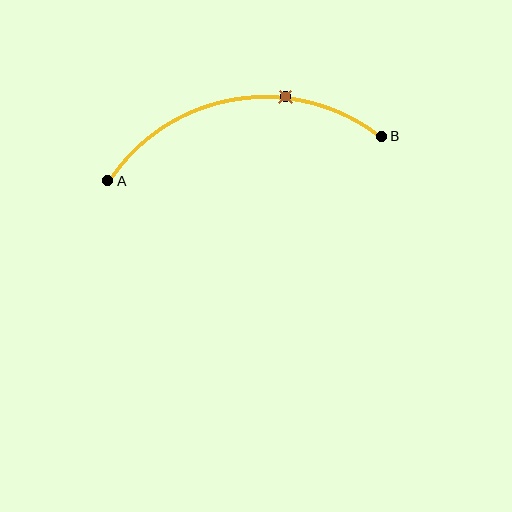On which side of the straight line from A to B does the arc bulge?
The arc bulges above the straight line connecting A and B.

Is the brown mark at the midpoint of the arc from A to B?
No. The brown mark lies on the arc but is closer to endpoint B. The arc midpoint would be at the point on the curve equidistant along the arc from both A and B.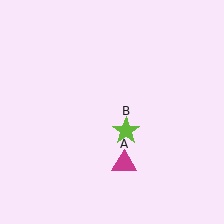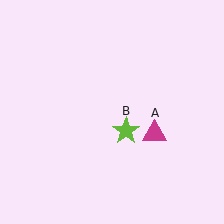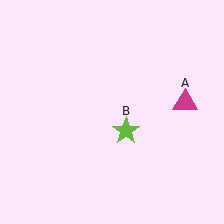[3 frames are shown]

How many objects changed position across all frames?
1 object changed position: magenta triangle (object A).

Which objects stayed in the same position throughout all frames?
Lime star (object B) remained stationary.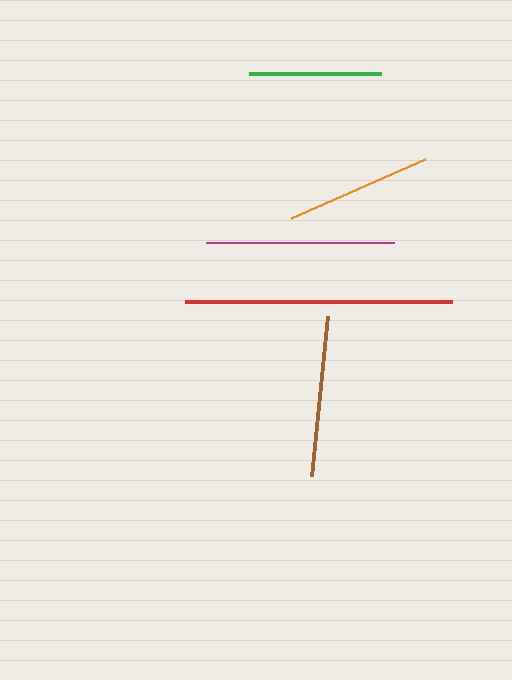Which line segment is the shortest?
The green line is the shortest at approximately 132 pixels.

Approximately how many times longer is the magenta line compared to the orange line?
The magenta line is approximately 1.3 times the length of the orange line.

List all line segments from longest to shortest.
From longest to shortest: red, magenta, brown, orange, green.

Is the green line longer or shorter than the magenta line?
The magenta line is longer than the green line.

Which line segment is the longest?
The red line is the longest at approximately 266 pixels.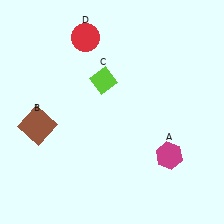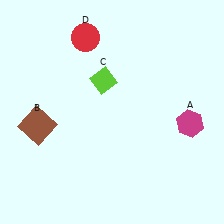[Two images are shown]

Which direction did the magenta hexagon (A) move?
The magenta hexagon (A) moved up.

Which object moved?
The magenta hexagon (A) moved up.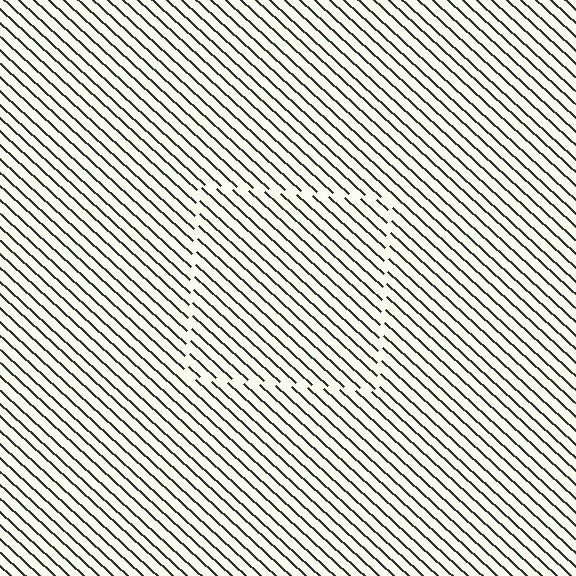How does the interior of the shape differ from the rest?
The interior of the shape contains the same grating, shifted by half a period — the contour is defined by the phase discontinuity where line-ends from the inner and outer gratings abut.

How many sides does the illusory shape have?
4 sides — the line-ends trace a square.